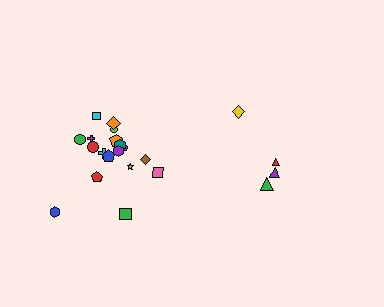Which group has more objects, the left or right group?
The left group.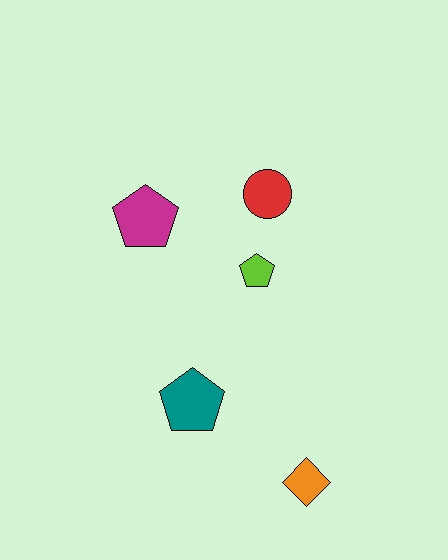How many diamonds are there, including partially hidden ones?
There is 1 diamond.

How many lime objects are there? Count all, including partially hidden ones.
There is 1 lime object.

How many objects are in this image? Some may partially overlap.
There are 5 objects.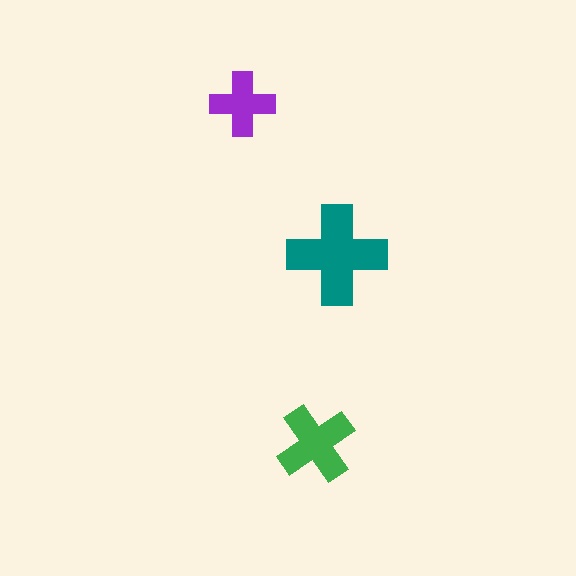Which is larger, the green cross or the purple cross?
The green one.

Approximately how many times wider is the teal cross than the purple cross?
About 1.5 times wider.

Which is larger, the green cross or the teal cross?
The teal one.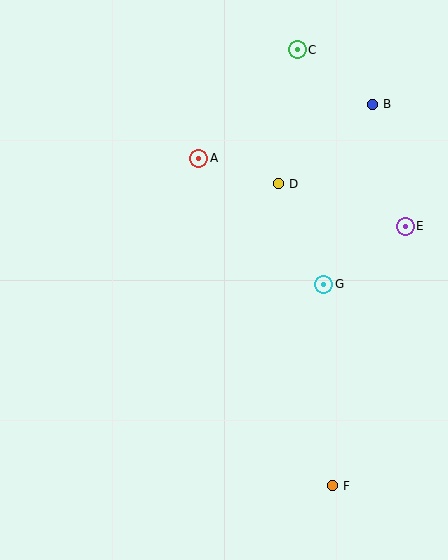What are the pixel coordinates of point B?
Point B is at (372, 104).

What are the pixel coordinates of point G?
Point G is at (324, 284).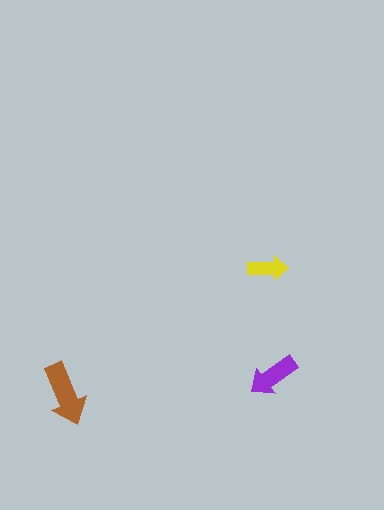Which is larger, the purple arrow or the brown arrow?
The brown one.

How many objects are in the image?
There are 3 objects in the image.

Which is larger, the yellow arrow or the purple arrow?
The purple one.